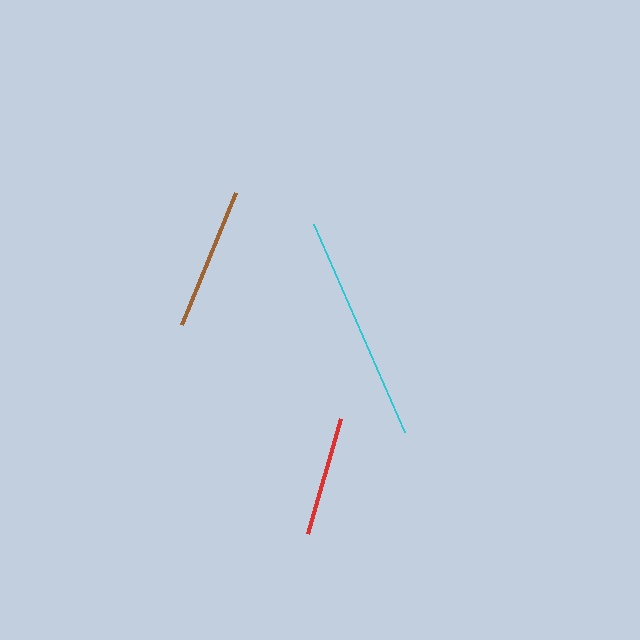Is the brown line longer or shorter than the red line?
The brown line is longer than the red line.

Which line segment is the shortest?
The red line is the shortest at approximately 120 pixels.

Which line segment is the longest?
The cyan line is the longest at approximately 227 pixels.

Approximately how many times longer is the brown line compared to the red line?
The brown line is approximately 1.2 times the length of the red line.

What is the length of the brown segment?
The brown segment is approximately 142 pixels long.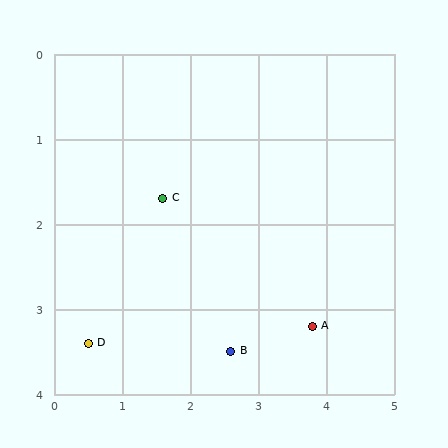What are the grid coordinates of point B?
Point B is at approximately (2.6, 3.5).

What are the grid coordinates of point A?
Point A is at approximately (3.8, 3.2).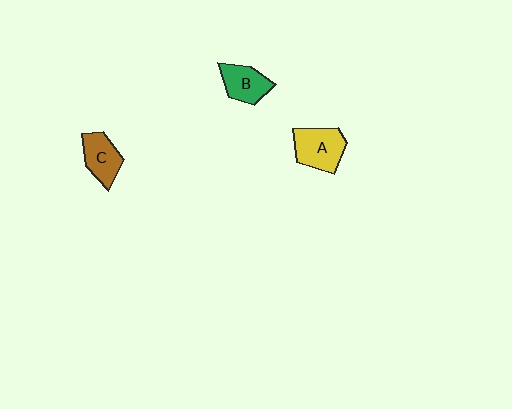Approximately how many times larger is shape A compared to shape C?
Approximately 1.3 times.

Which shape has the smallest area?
Shape B (green).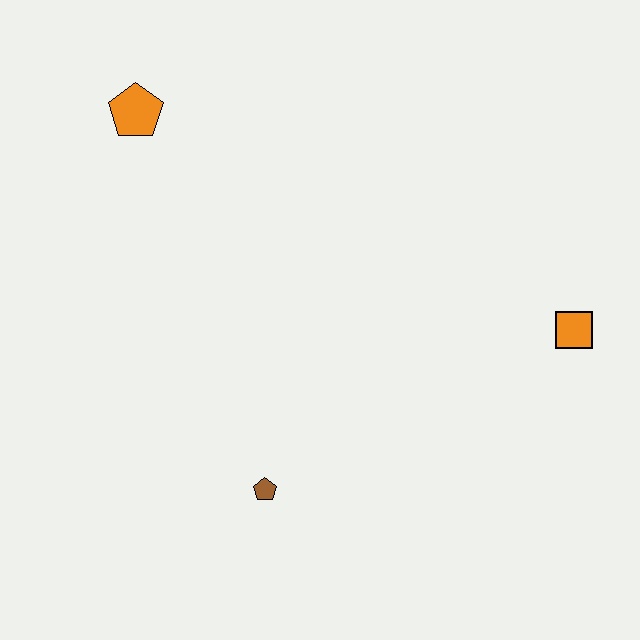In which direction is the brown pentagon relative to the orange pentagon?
The brown pentagon is below the orange pentagon.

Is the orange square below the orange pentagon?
Yes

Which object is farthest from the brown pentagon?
The orange pentagon is farthest from the brown pentagon.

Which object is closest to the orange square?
The brown pentagon is closest to the orange square.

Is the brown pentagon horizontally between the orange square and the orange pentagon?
Yes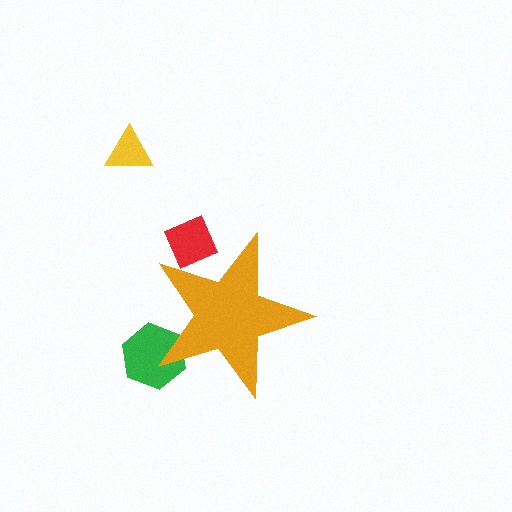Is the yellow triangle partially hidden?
No, the yellow triangle is fully visible.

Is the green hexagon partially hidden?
Yes, the green hexagon is partially hidden behind the orange star.